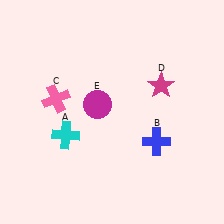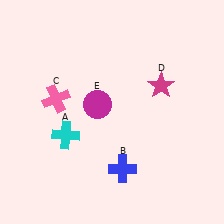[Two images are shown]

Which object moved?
The blue cross (B) moved left.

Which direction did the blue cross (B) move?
The blue cross (B) moved left.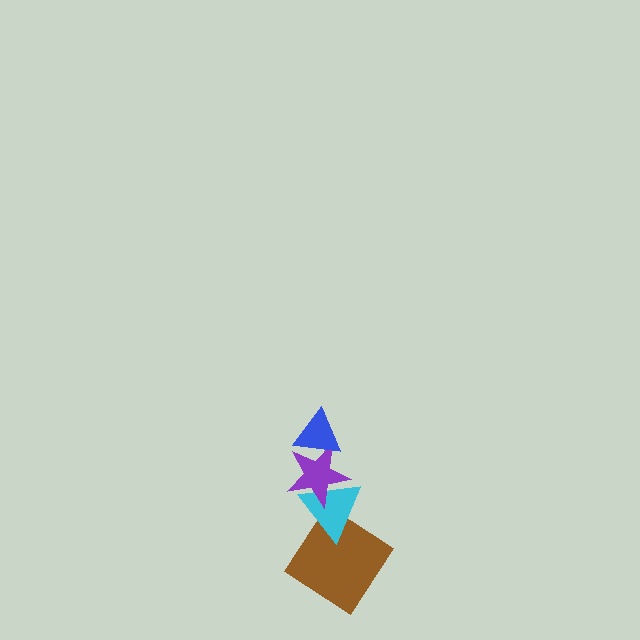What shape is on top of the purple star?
The blue triangle is on top of the purple star.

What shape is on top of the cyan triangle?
The purple star is on top of the cyan triangle.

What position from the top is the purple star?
The purple star is 2nd from the top.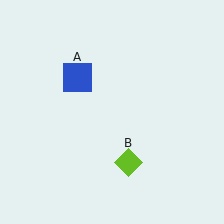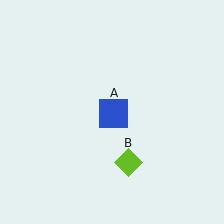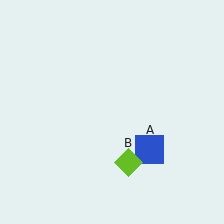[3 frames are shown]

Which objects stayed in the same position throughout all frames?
Lime diamond (object B) remained stationary.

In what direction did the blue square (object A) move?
The blue square (object A) moved down and to the right.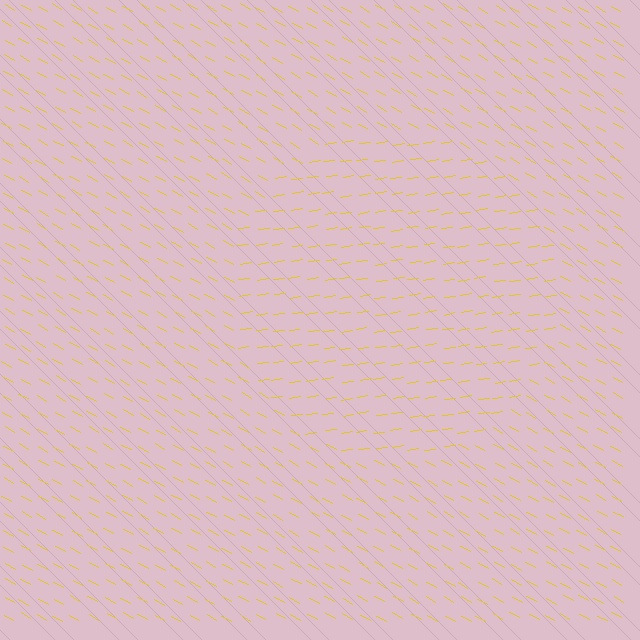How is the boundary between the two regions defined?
The boundary is defined purely by a change in line orientation (approximately 37 degrees difference). All lines are the same color and thickness.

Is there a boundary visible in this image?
Yes, there is a texture boundary formed by a change in line orientation.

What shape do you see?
I see a circle.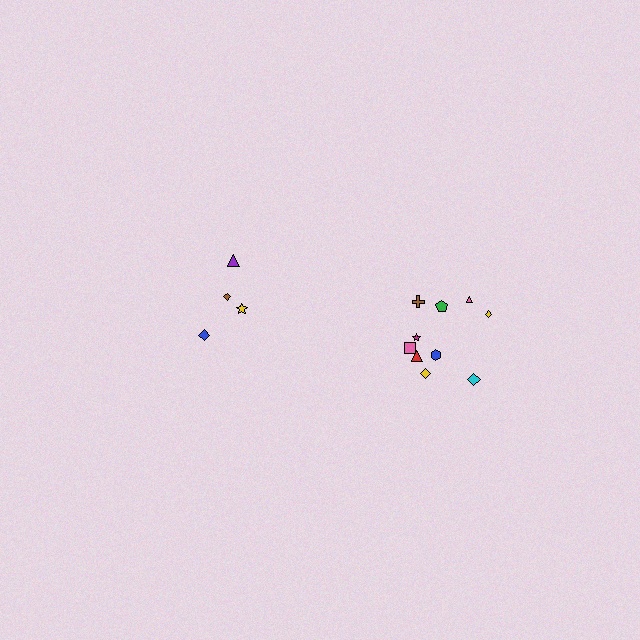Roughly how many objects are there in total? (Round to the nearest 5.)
Roughly 15 objects in total.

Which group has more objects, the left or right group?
The right group.